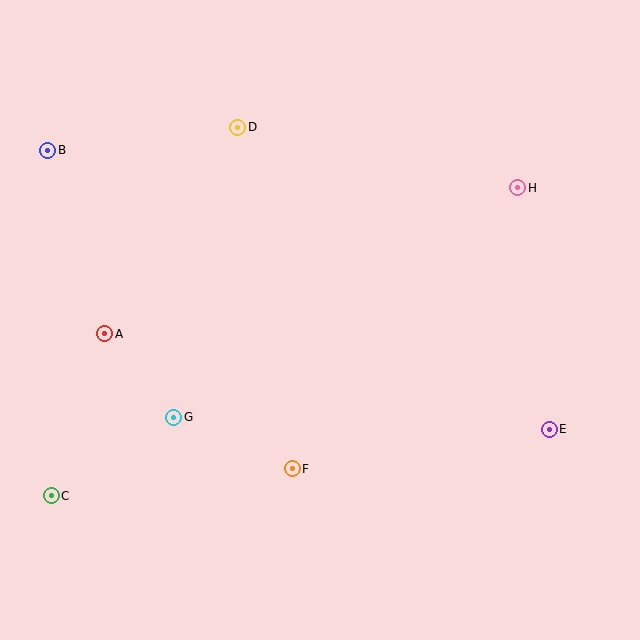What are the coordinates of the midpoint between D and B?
The midpoint between D and B is at (143, 139).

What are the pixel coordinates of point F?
Point F is at (292, 469).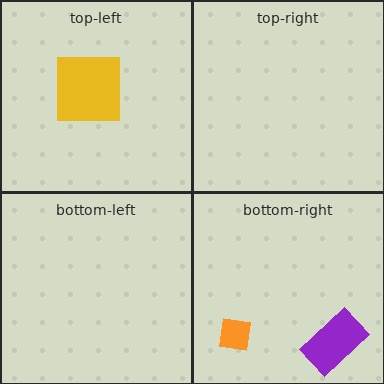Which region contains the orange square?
The bottom-right region.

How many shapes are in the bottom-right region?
2.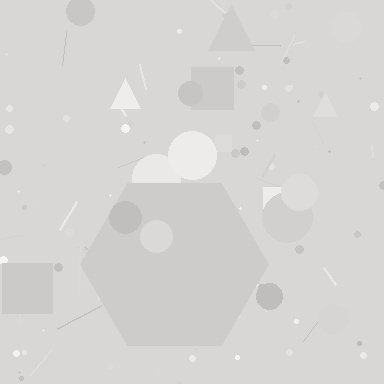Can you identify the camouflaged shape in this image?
The camouflaged shape is a hexagon.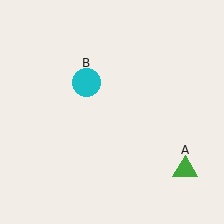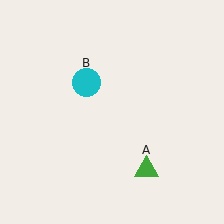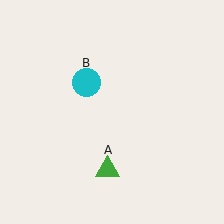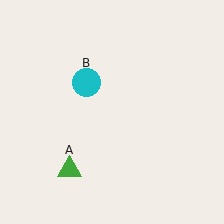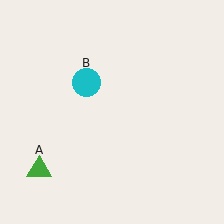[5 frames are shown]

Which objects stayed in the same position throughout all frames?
Cyan circle (object B) remained stationary.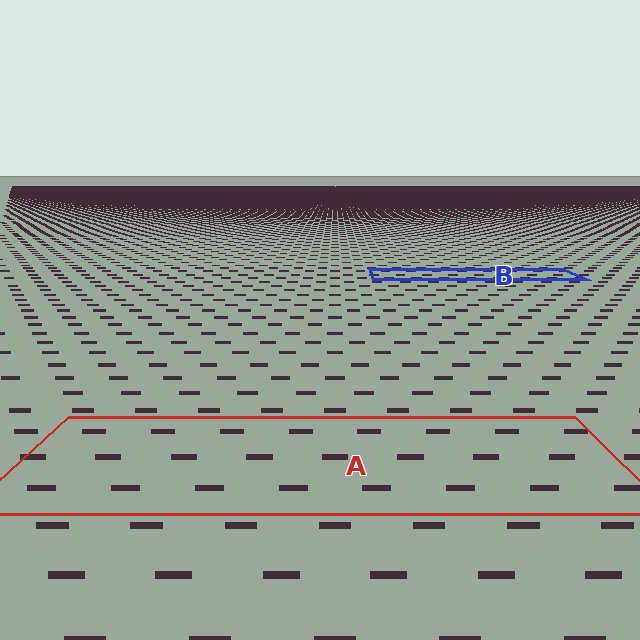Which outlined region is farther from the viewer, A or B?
Region B is farther from the viewer — the texture elements inside it appear smaller and more densely packed.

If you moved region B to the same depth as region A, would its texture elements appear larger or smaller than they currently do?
They would appear larger. At a closer depth, the same texture elements are projected at a bigger on-screen size.